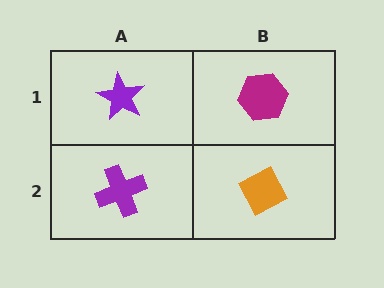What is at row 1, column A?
A purple star.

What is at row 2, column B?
An orange diamond.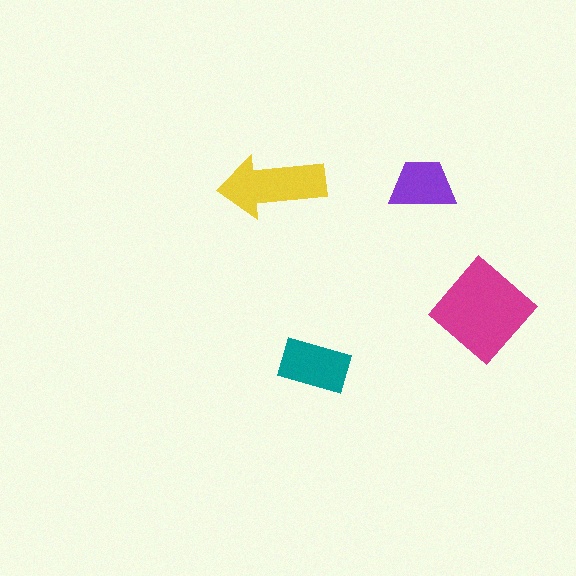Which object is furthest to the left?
The yellow arrow is leftmost.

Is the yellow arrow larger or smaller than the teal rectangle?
Larger.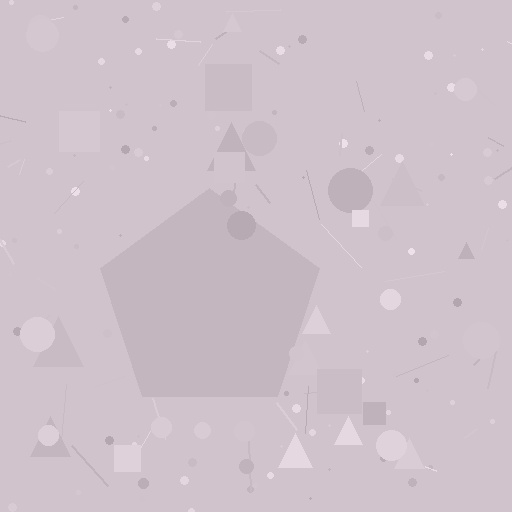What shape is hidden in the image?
A pentagon is hidden in the image.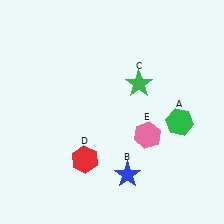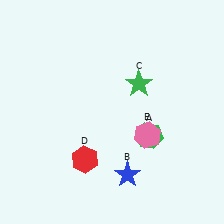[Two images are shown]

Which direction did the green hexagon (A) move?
The green hexagon (A) moved left.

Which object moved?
The green hexagon (A) moved left.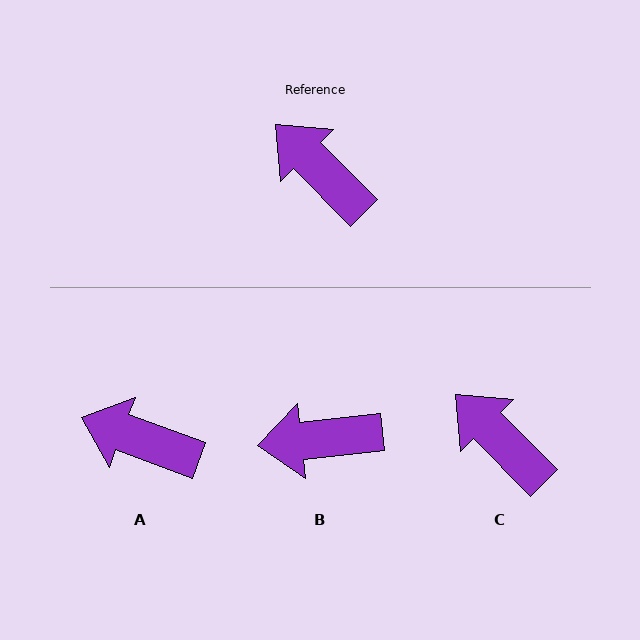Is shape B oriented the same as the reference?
No, it is off by about 52 degrees.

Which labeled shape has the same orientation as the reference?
C.